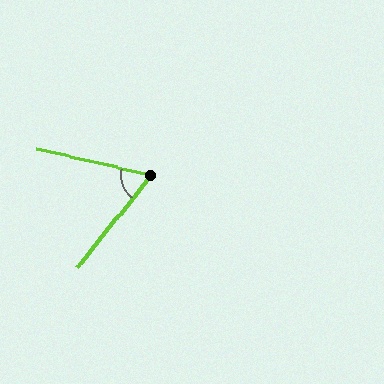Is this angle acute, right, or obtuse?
It is acute.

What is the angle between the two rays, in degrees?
Approximately 64 degrees.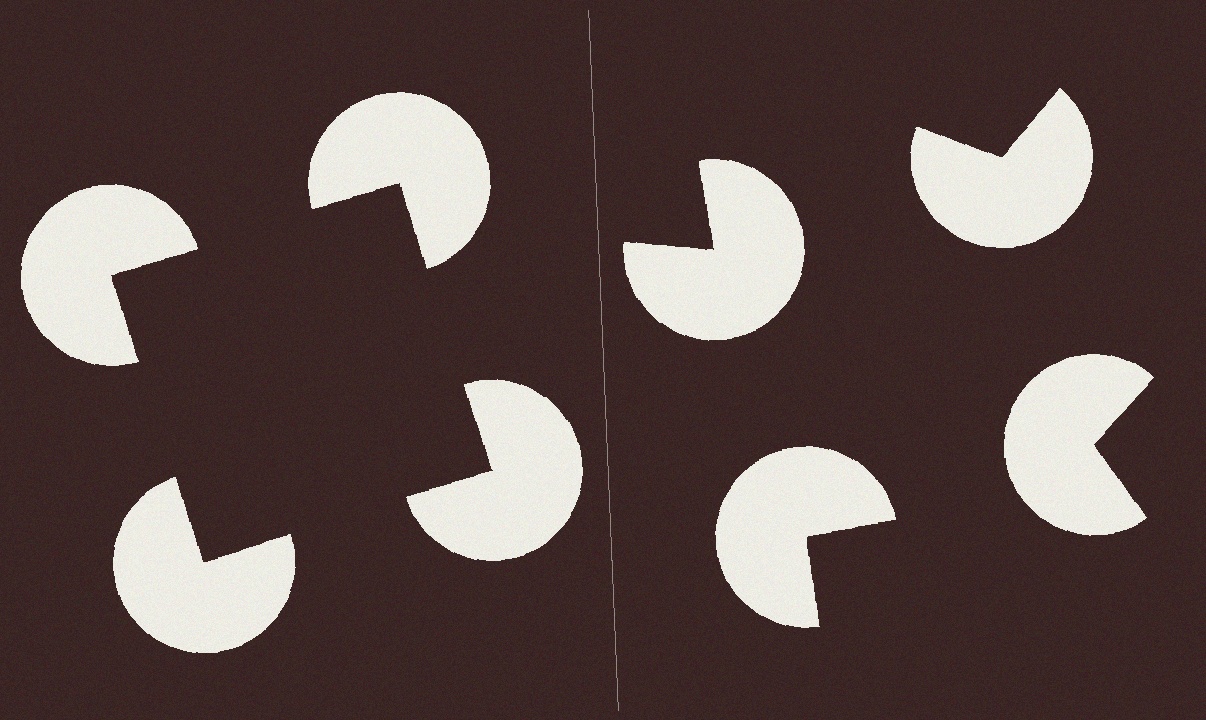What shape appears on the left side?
An illusory square.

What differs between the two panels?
The pac-man discs are positioned identically on both sides; only the wedge orientations differ. On the left they align to a square; on the right they are misaligned.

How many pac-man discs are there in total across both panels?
8 — 4 on each side.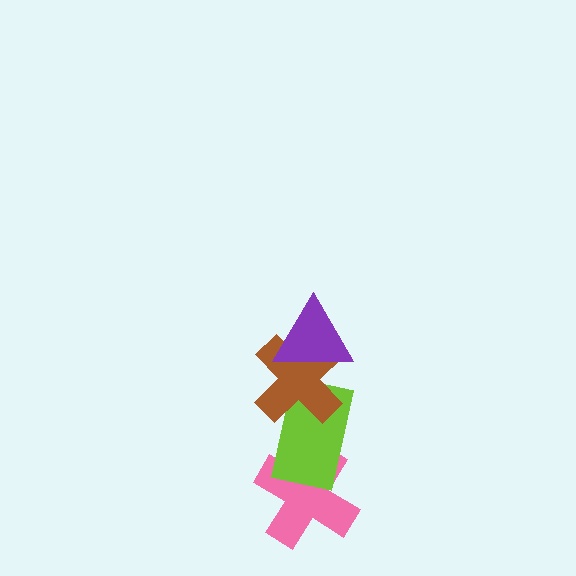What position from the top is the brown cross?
The brown cross is 2nd from the top.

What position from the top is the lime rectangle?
The lime rectangle is 3rd from the top.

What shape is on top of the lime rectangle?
The brown cross is on top of the lime rectangle.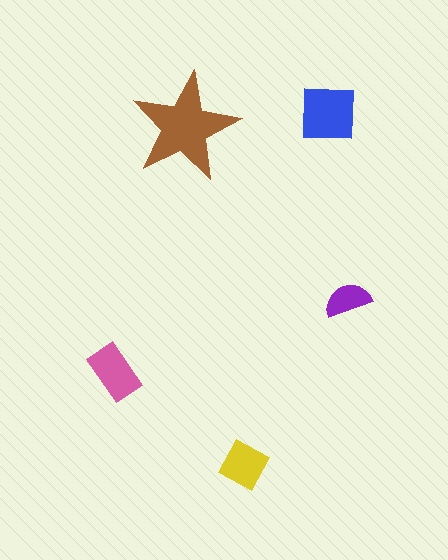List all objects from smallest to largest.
The purple semicircle, the yellow diamond, the pink rectangle, the blue square, the brown star.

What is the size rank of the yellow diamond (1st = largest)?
4th.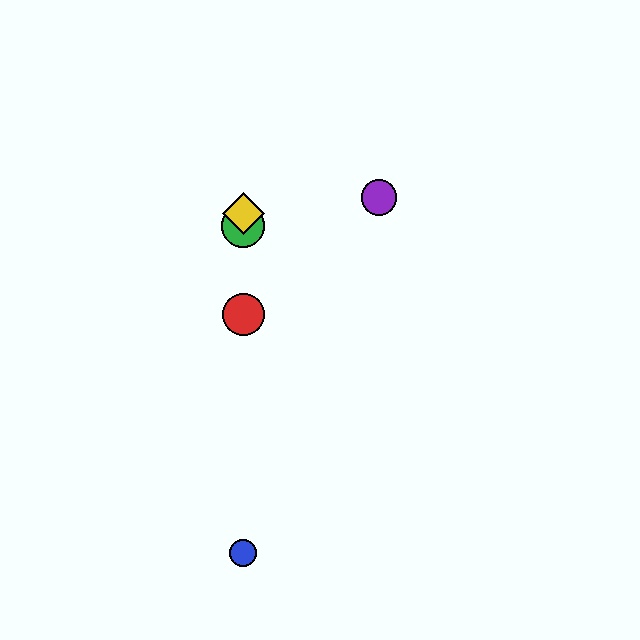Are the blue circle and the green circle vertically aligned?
Yes, both are at x≈243.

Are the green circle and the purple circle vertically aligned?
No, the green circle is at x≈243 and the purple circle is at x≈379.